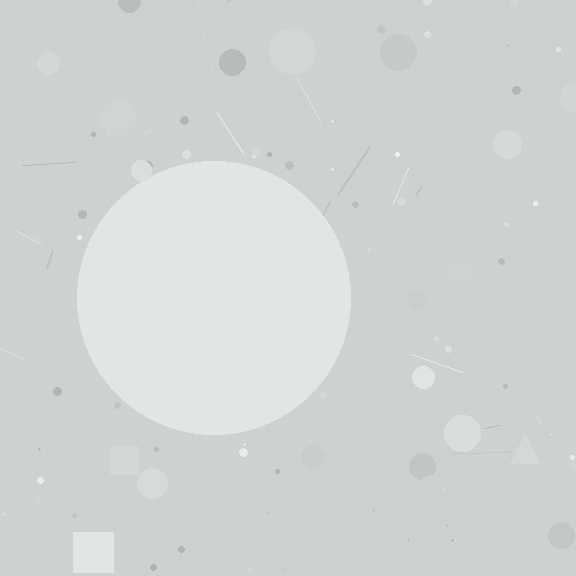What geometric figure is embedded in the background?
A circle is embedded in the background.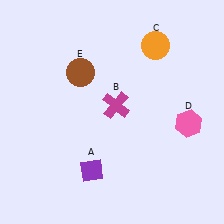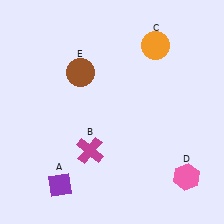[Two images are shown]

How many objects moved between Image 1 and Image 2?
3 objects moved between the two images.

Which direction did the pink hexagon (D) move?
The pink hexagon (D) moved down.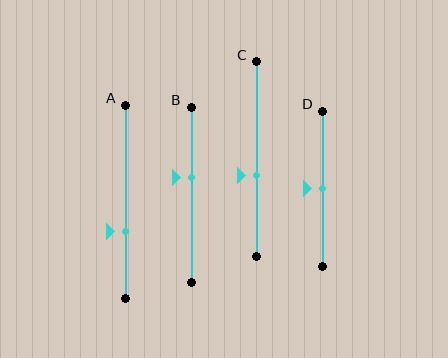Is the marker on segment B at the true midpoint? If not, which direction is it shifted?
No, the marker on segment B is shifted upward by about 10% of the segment length.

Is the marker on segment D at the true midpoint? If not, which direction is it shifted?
Yes, the marker on segment D is at the true midpoint.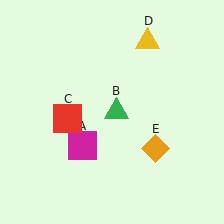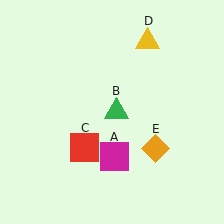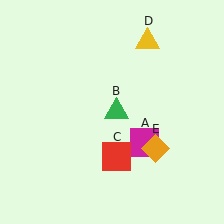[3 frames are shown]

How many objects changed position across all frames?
2 objects changed position: magenta square (object A), red square (object C).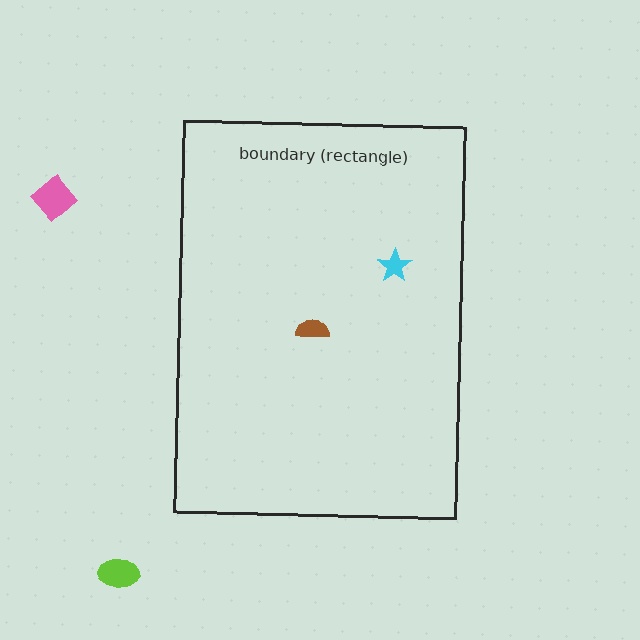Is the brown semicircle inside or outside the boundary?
Inside.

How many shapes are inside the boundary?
2 inside, 2 outside.